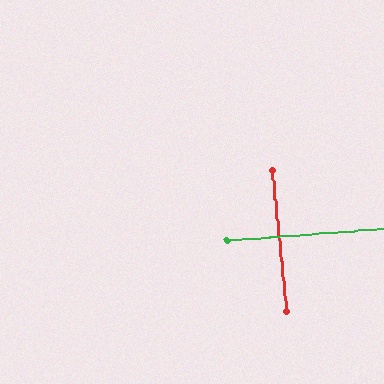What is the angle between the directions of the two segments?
Approximately 88 degrees.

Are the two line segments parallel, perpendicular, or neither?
Perpendicular — they meet at approximately 88°.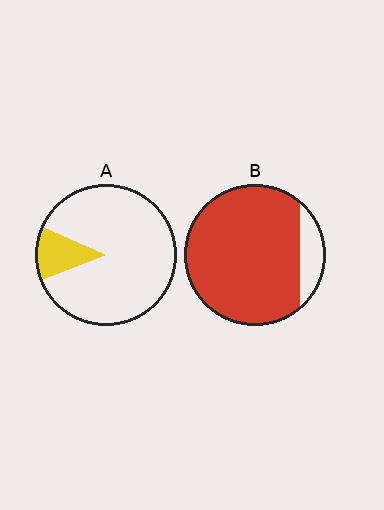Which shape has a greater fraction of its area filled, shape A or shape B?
Shape B.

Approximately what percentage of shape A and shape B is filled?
A is approximately 15% and B is approximately 85%.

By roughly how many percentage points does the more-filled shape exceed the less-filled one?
By roughly 75 percentage points (B over A).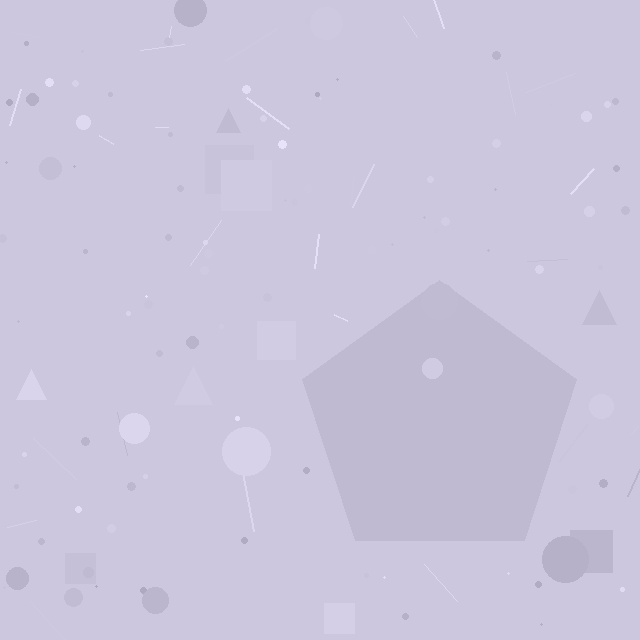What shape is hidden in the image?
A pentagon is hidden in the image.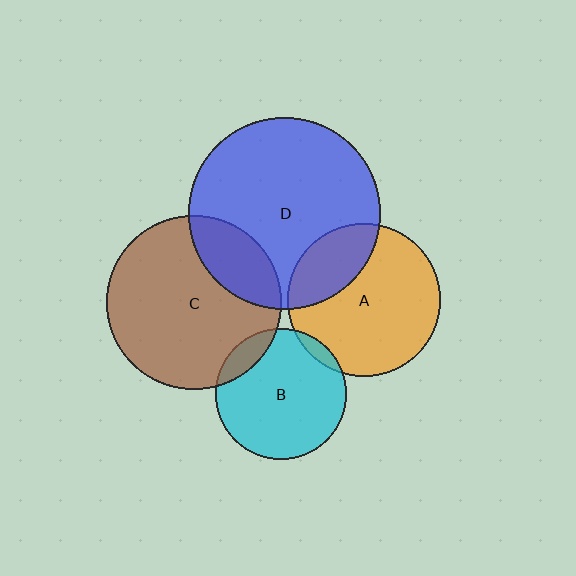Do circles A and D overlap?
Yes.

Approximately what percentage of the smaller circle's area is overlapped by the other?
Approximately 25%.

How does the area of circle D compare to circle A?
Approximately 1.6 times.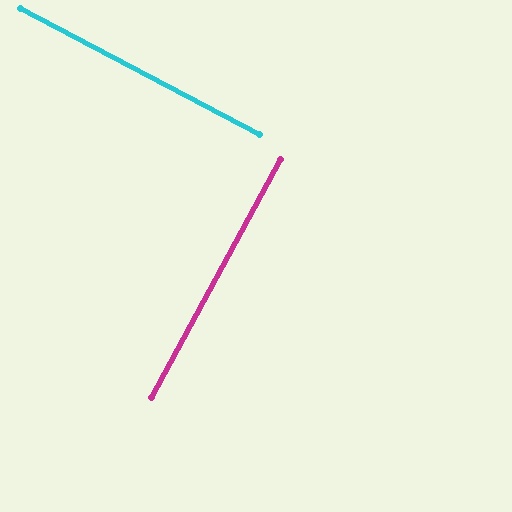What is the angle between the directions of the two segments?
Approximately 89 degrees.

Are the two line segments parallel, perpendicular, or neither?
Perpendicular — they meet at approximately 89°.